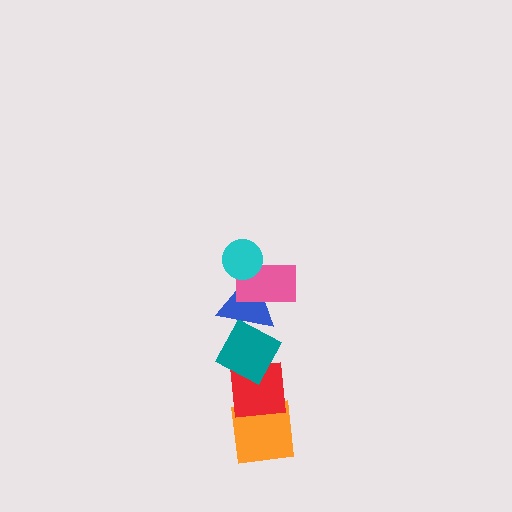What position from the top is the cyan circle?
The cyan circle is 1st from the top.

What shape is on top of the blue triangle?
The pink rectangle is on top of the blue triangle.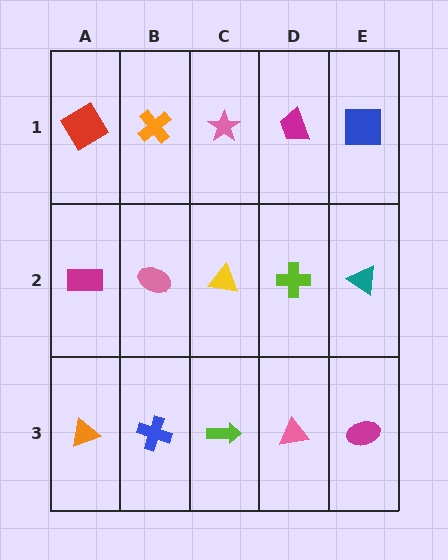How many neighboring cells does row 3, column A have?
2.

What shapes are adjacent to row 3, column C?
A yellow triangle (row 2, column C), a blue cross (row 3, column B), a pink triangle (row 3, column D).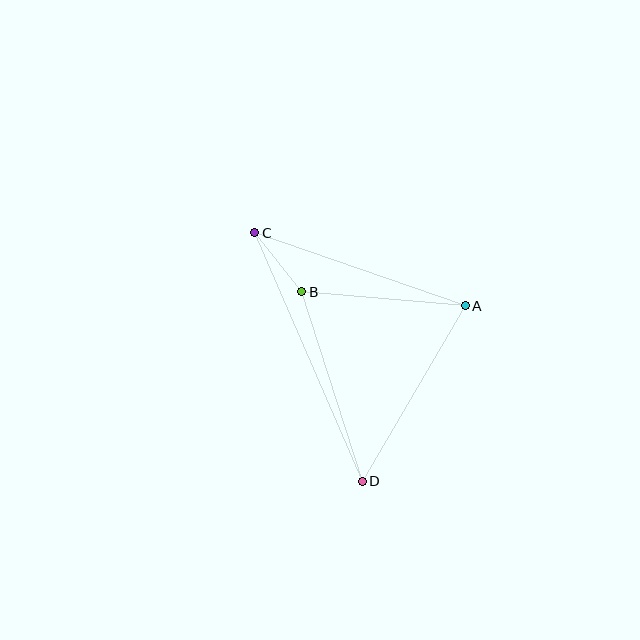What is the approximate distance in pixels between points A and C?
The distance between A and C is approximately 223 pixels.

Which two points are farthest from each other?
Points C and D are farthest from each other.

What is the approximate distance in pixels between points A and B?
The distance between A and B is approximately 164 pixels.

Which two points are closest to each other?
Points B and C are closest to each other.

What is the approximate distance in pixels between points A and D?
The distance between A and D is approximately 204 pixels.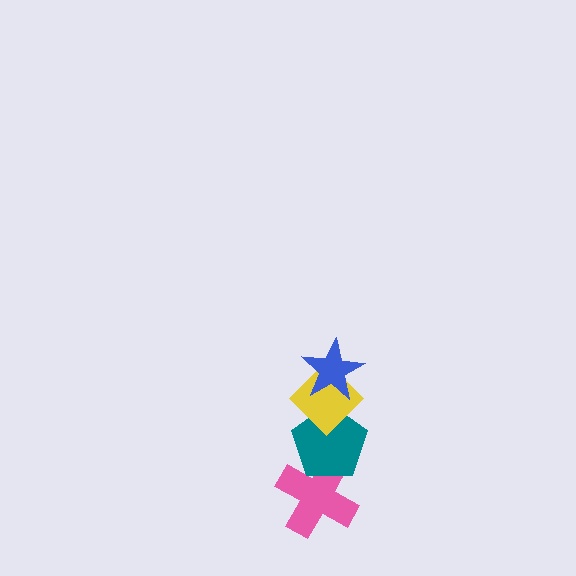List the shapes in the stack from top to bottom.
From top to bottom: the blue star, the yellow diamond, the teal pentagon, the pink cross.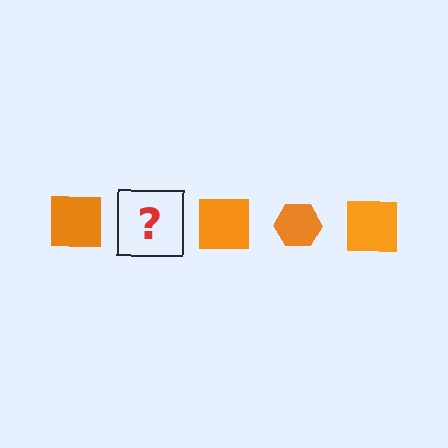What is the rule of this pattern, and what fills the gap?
The rule is that the pattern cycles through square, hexagon shapes in orange. The gap should be filled with an orange hexagon.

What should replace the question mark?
The question mark should be replaced with an orange hexagon.